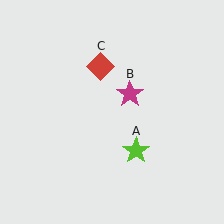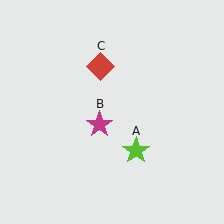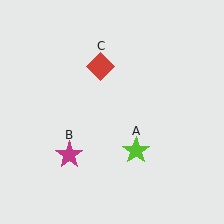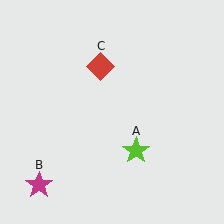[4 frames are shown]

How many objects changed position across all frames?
1 object changed position: magenta star (object B).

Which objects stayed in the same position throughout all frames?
Lime star (object A) and red diamond (object C) remained stationary.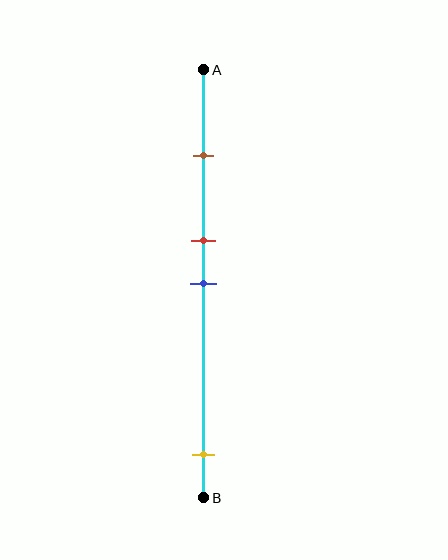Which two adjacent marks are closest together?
The red and blue marks are the closest adjacent pair.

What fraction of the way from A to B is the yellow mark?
The yellow mark is approximately 90% (0.9) of the way from A to B.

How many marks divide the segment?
There are 4 marks dividing the segment.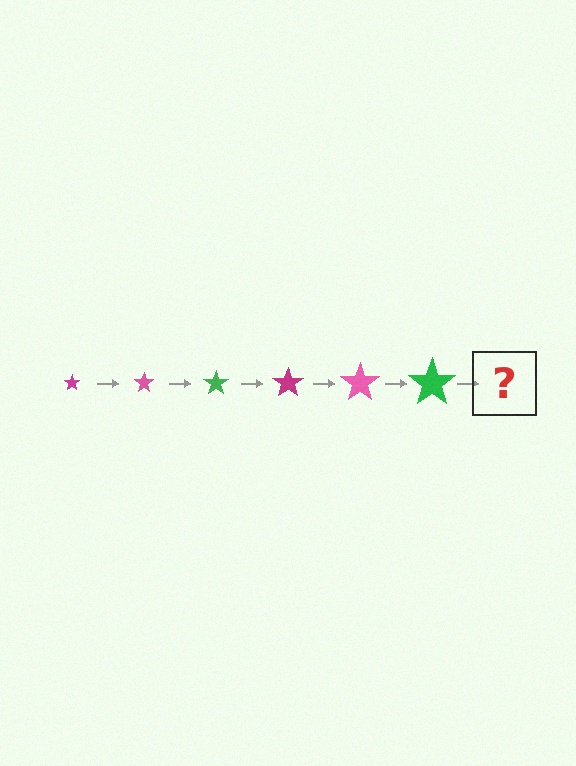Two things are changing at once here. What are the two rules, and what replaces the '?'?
The two rules are that the star grows larger each step and the color cycles through magenta, pink, and green. The '?' should be a magenta star, larger than the previous one.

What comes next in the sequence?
The next element should be a magenta star, larger than the previous one.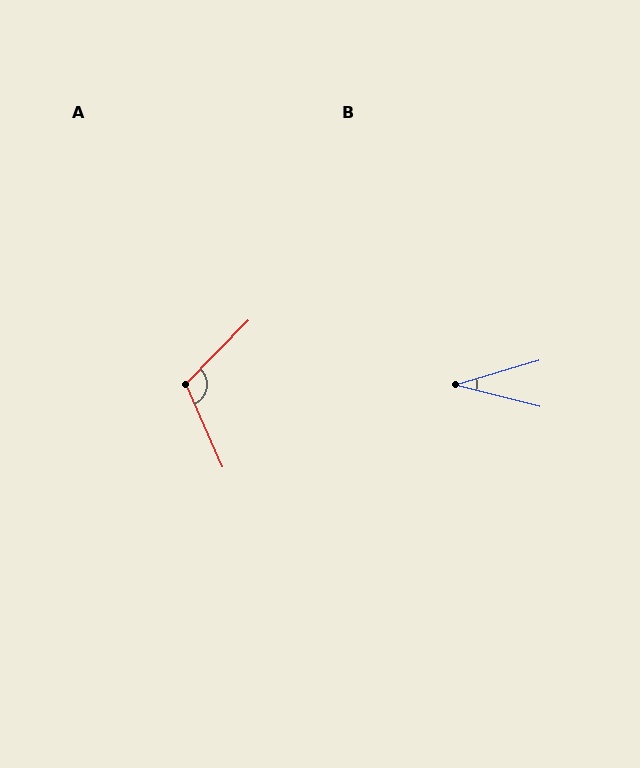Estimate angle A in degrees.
Approximately 111 degrees.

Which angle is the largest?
A, at approximately 111 degrees.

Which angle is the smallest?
B, at approximately 31 degrees.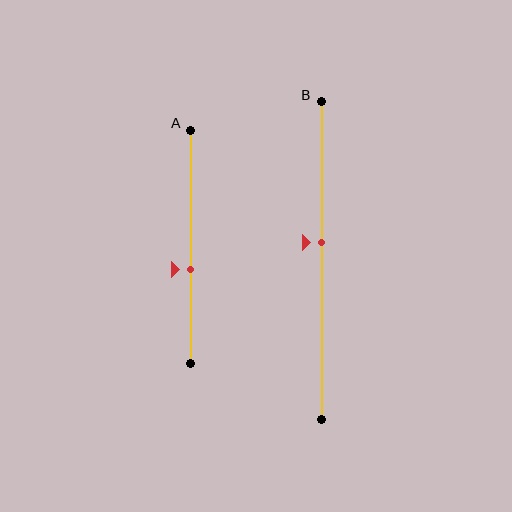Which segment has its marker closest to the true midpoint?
Segment B has its marker closest to the true midpoint.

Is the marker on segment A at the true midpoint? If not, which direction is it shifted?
No, the marker on segment A is shifted downward by about 10% of the segment length.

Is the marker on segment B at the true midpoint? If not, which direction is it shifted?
No, the marker on segment B is shifted upward by about 6% of the segment length.